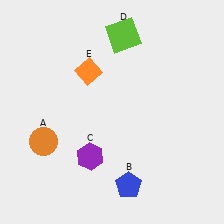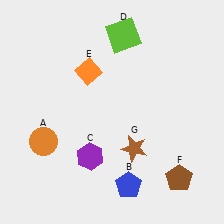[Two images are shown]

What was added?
A brown pentagon (F), a brown star (G) were added in Image 2.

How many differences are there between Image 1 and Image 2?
There are 2 differences between the two images.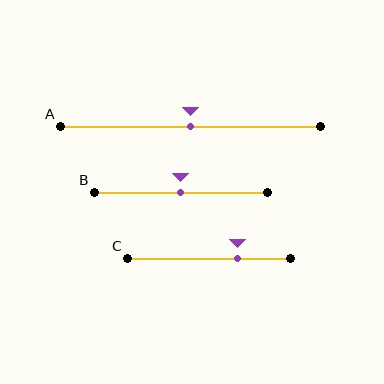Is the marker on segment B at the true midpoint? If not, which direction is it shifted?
Yes, the marker on segment B is at the true midpoint.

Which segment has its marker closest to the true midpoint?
Segment A has its marker closest to the true midpoint.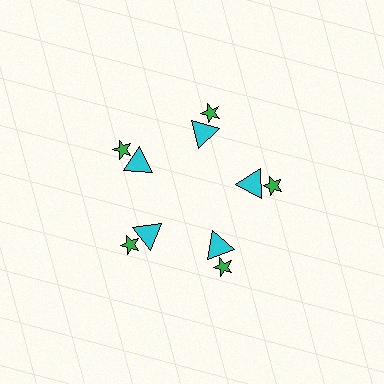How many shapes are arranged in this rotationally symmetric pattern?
There are 10 shapes, arranged in 5 groups of 2.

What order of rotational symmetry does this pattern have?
This pattern has 5-fold rotational symmetry.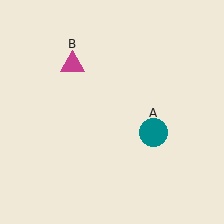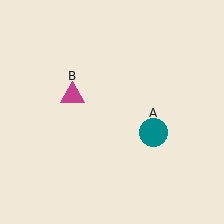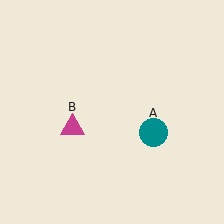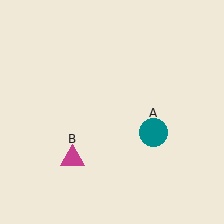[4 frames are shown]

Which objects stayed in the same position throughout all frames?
Teal circle (object A) remained stationary.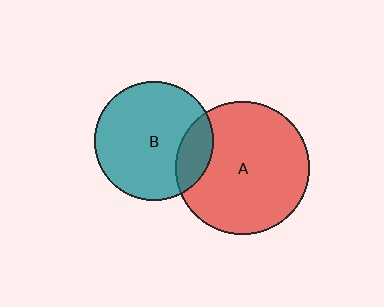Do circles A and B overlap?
Yes.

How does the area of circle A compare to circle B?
Approximately 1.3 times.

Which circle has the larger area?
Circle A (red).